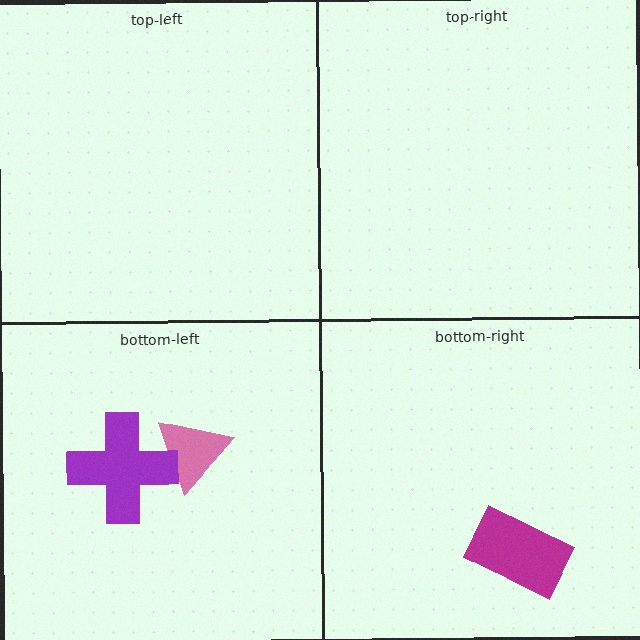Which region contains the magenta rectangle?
The bottom-right region.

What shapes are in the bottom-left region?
The pink triangle, the purple cross.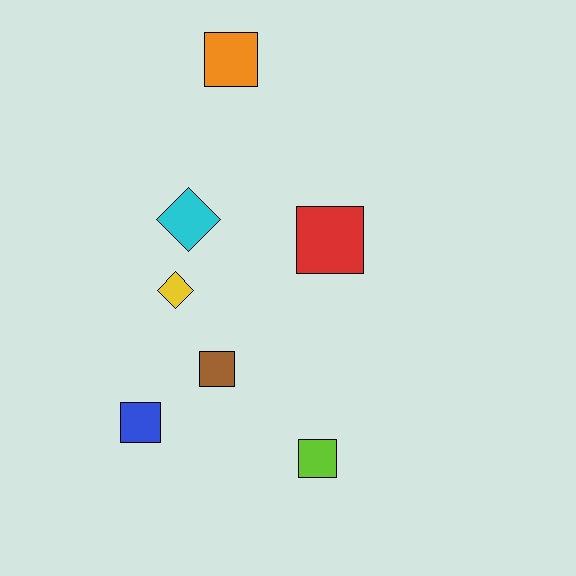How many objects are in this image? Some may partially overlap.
There are 7 objects.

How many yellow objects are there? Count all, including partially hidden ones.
There is 1 yellow object.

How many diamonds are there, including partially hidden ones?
There are 2 diamonds.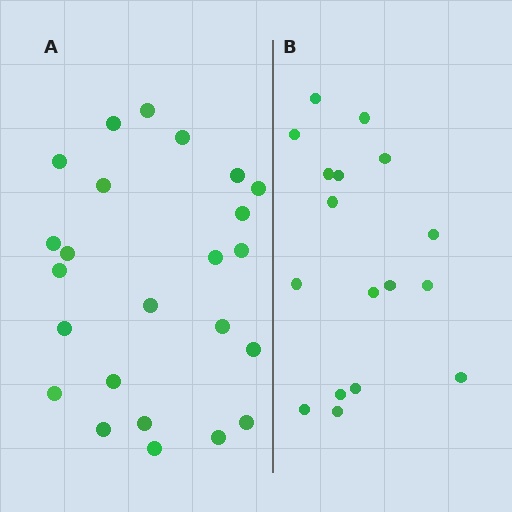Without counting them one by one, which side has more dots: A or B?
Region A (the left region) has more dots.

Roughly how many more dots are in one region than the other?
Region A has roughly 8 or so more dots than region B.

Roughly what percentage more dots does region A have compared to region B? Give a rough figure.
About 40% more.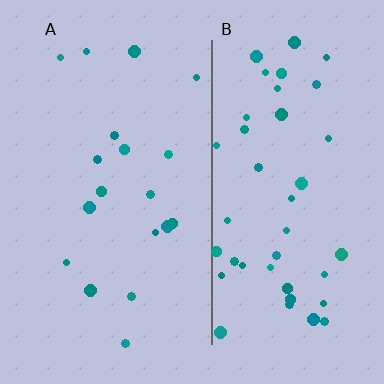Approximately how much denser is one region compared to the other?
Approximately 2.3× — region B over region A.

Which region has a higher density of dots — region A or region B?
B (the right).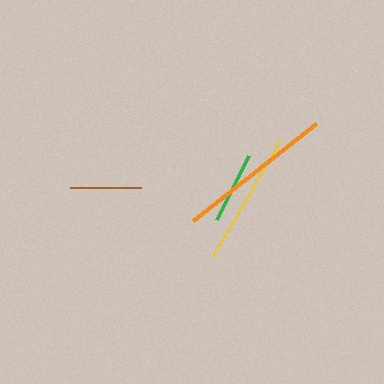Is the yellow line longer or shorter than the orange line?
The orange line is longer than the yellow line.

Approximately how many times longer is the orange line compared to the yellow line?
The orange line is approximately 1.2 times the length of the yellow line.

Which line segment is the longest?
The orange line is the longest at approximately 156 pixels.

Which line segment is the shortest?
The brown line is the shortest at approximately 71 pixels.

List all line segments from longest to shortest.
From longest to shortest: orange, yellow, green, brown.